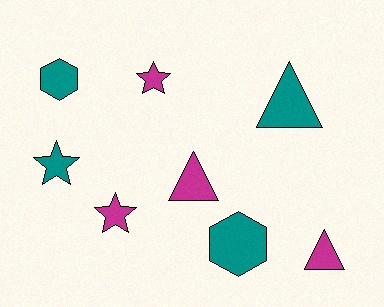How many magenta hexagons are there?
There are no magenta hexagons.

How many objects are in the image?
There are 8 objects.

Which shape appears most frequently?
Star, with 3 objects.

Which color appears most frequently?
Magenta, with 4 objects.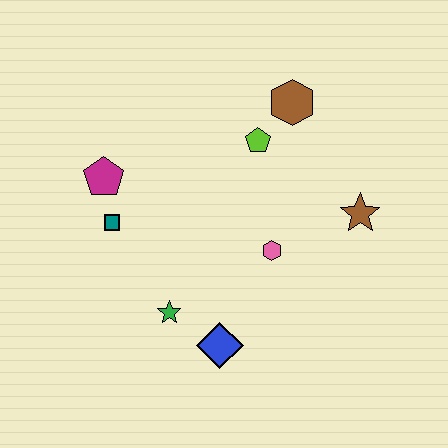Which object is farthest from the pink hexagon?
The magenta pentagon is farthest from the pink hexagon.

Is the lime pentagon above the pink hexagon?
Yes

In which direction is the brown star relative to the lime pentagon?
The brown star is to the right of the lime pentagon.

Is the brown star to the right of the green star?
Yes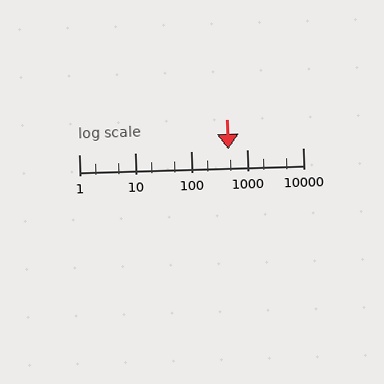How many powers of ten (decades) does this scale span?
The scale spans 4 decades, from 1 to 10000.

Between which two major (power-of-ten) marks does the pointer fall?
The pointer is between 100 and 1000.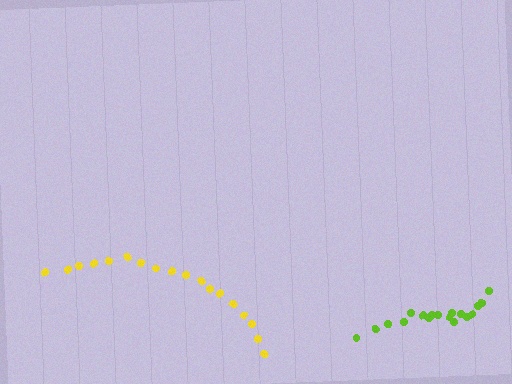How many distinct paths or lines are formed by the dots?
There are 2 distinct paths.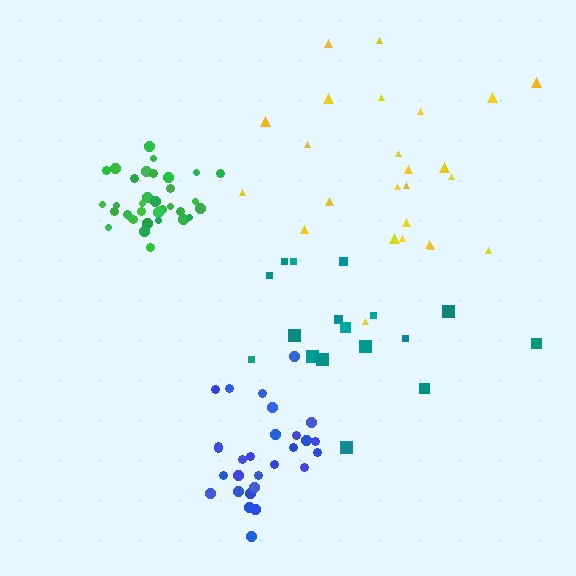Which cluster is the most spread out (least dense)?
Teal.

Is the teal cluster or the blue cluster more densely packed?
Blue.